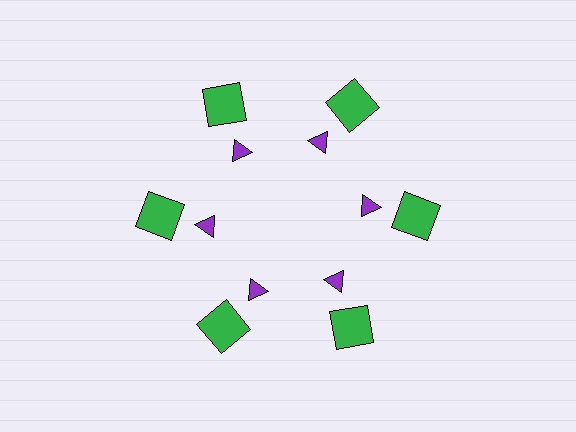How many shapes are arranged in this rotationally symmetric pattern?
There are 12 shapes, arranged in 6 groups of 2.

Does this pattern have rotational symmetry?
Yes, this pattern has 6-fold rotational symmetry. It looks the same after rotating 60 degrees around the center.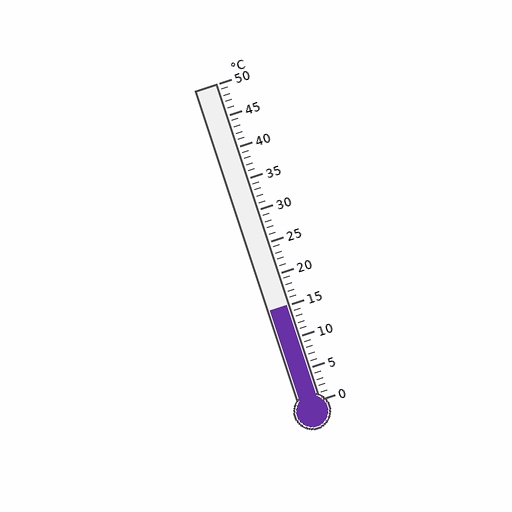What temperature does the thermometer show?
The thermometer shows approximately 15°C.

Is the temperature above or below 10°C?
The temperature is above 10°C.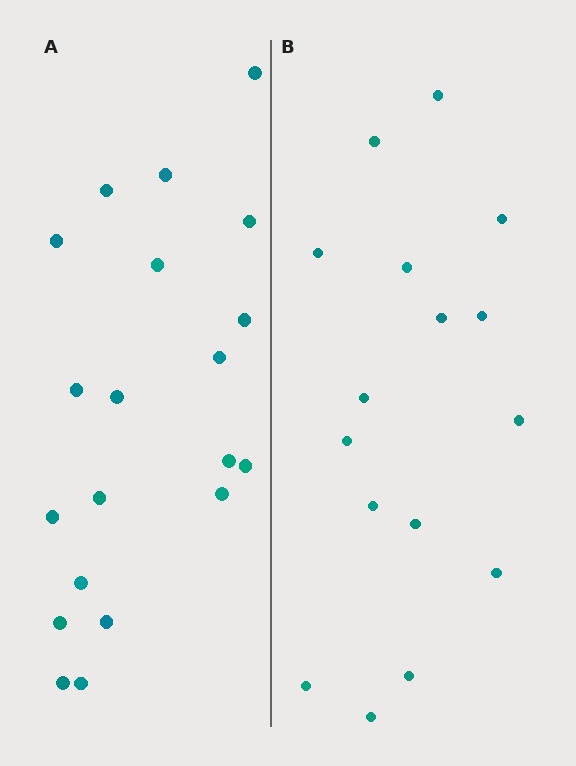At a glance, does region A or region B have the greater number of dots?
Region A (the left region) has more dots.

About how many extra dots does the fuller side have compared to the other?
Region A has about 4 more dots than region B.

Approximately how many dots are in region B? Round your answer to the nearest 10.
About 20 dots. (The exact count is 16, which rounds to 20.)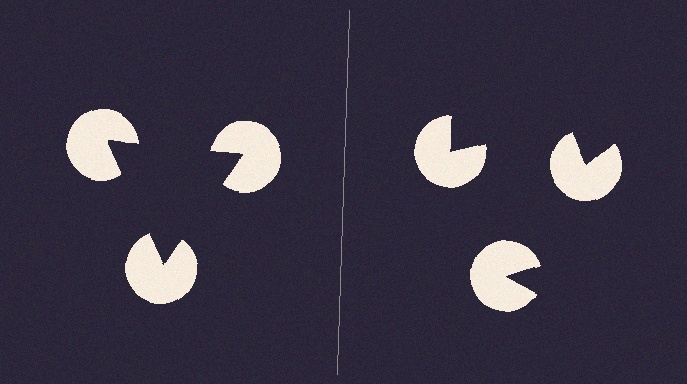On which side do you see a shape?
An illusory triangle appears on the left side. On the right side the wedge cuts are rotated, so no coherent shape forms.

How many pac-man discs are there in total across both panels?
6 — 3 on each side.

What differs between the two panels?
The pac-man discs are positioned identically on both sides; only the wedge orientations differ. On the left they align to a triangle; on the right they are misaligned.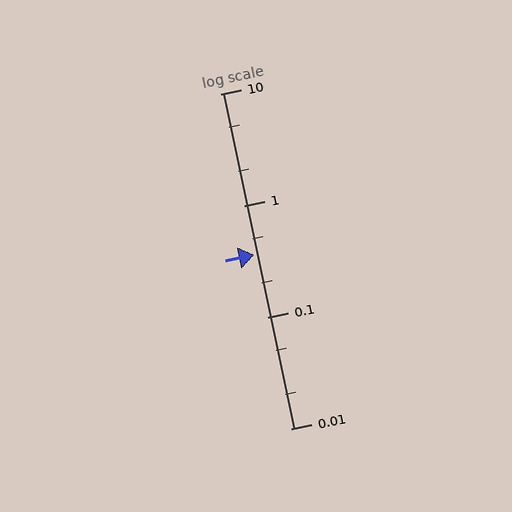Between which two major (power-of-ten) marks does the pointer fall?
The pointer is between 0.1 and 1.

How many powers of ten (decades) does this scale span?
The scale spans 3 decades, from 0.01 to 10.